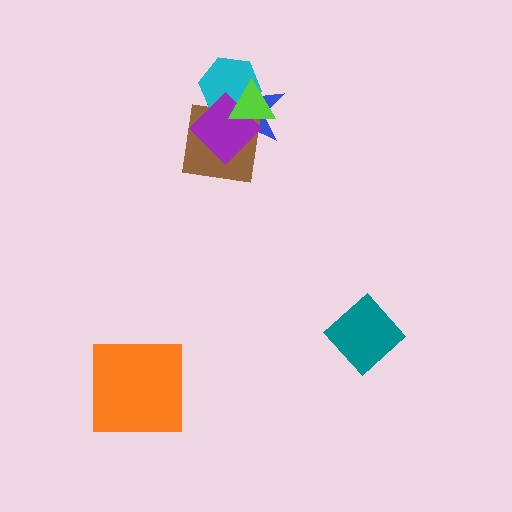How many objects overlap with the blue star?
4 objects overlap with the blue star.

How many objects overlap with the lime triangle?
4 objects overlap with the lime triangle.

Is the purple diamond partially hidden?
Yes, it is partially covered by another shape.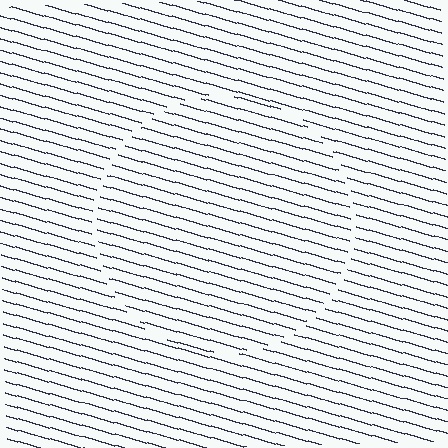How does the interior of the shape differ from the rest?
The interior of the shape contains the same grating, shifted by half a period — the contour is defined by the phase discontinuity where line-ends from the inner and outer gratings abut.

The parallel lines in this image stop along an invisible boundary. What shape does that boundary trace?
An illusory circle. The interior of the shape contains the same grating, shifted by half a period — the contour is defined by the phase discontinuity where line-ends from the inner and outer gratings abut.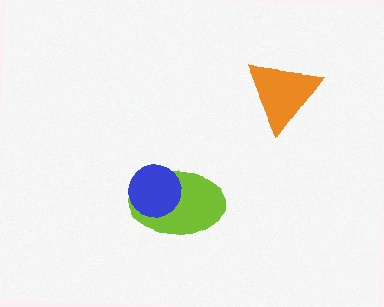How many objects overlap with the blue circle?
1 object overlaps with the blue circle.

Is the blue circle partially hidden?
No, no other shape covers it.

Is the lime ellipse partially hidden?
Yes, it is partially covered by another shape.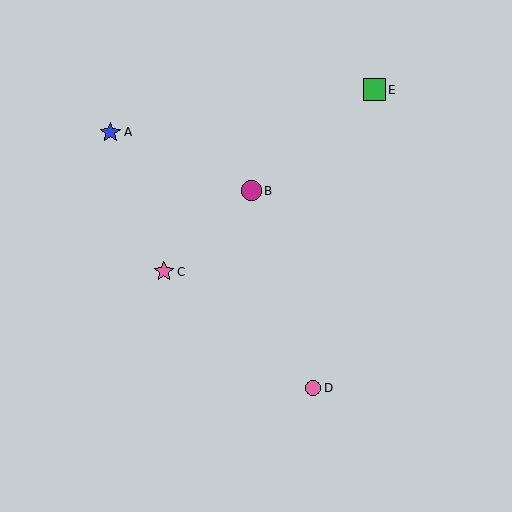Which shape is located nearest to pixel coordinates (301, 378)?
The pink circle (labeled D) at (313, 388) is nearest to that location.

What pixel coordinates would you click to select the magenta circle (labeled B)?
Click at (251, 191) to select the magenta circle B.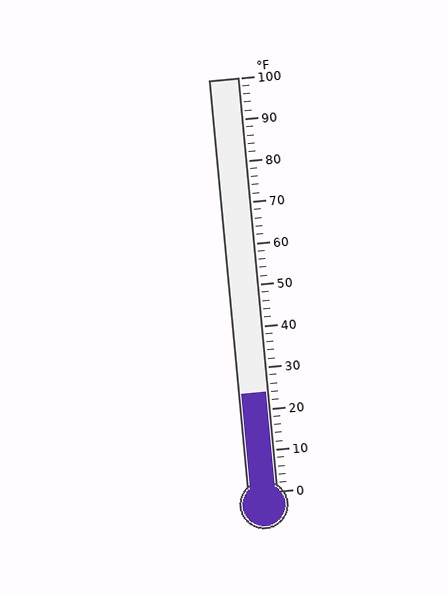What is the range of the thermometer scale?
The thermometer scale ranges from 0°F to 100°F.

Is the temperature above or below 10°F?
The temperature is above 10°F.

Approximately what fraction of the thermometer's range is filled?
The thermometer is filled to approximately 25% of its range.